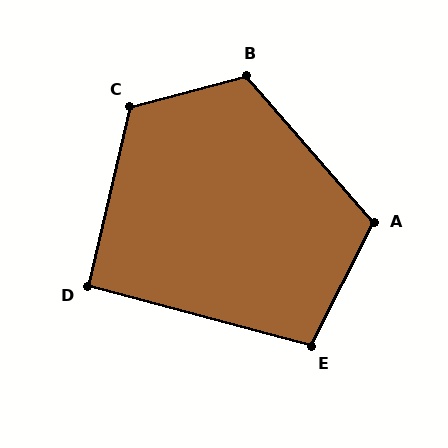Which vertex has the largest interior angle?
C, at approximately 118 degrees.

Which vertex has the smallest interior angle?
D, at approximately 92 degrees.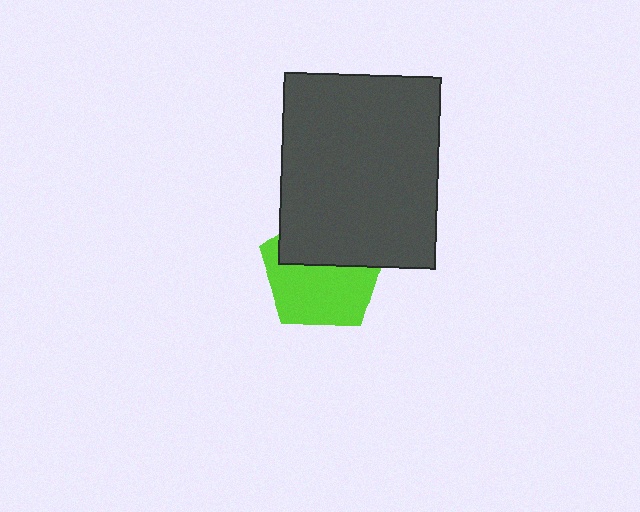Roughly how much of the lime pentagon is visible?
About half of it is visible (roughly 57%).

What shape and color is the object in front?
The object in front is a dark gray rectangle.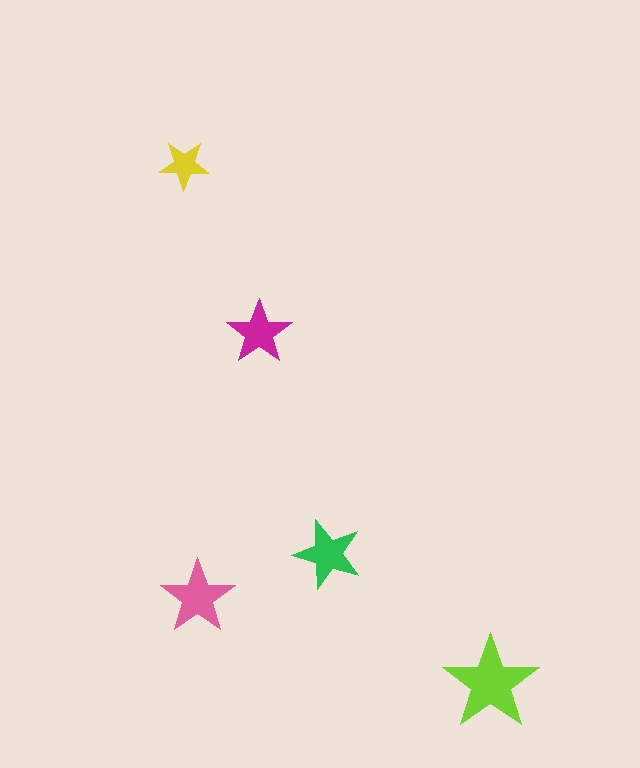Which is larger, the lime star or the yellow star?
The lime one.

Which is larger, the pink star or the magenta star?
The pink one.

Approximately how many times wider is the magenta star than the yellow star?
About 1.5 times wider.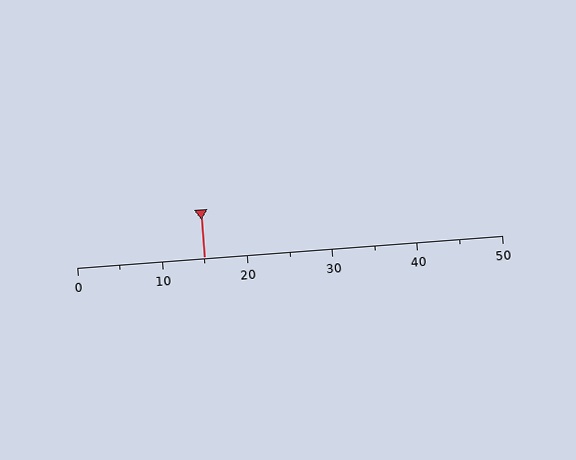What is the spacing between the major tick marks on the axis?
The major ticks are spaced 10 apart.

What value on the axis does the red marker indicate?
The marker indicates approximately 15.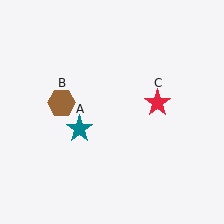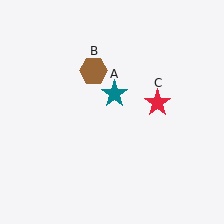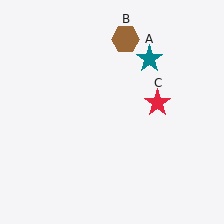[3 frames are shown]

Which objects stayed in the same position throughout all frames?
Red star (object C) remained stationary.